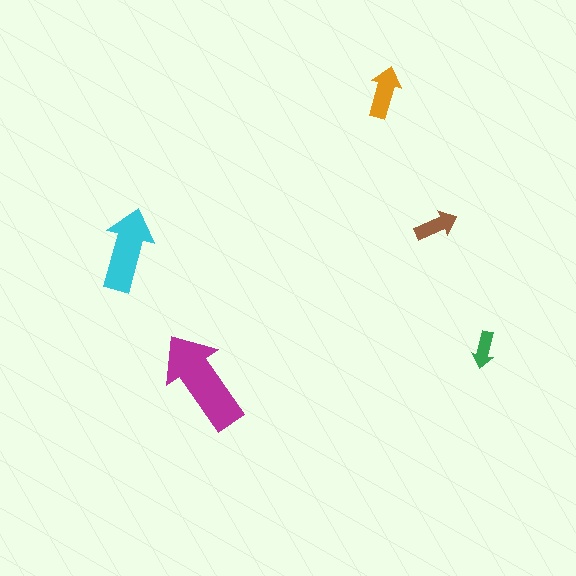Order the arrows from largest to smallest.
the magenta one, the cyan one, the orange one, the brown one, the green one.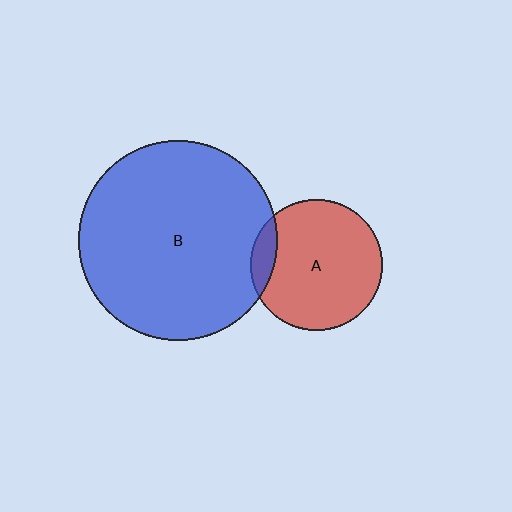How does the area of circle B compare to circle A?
Approximately 2.3 times.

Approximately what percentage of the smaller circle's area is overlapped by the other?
Approximately 10%.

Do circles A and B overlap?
Yes.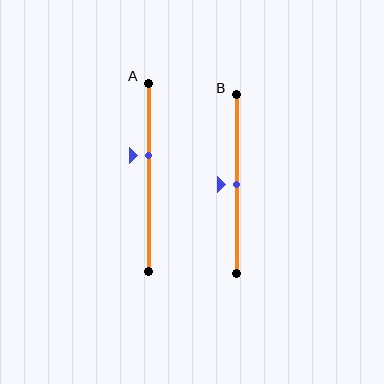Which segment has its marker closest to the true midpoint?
Segment B has its marker closest to the true midpoint.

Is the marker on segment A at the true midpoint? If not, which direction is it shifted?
No, the marker on segment A is shifted upward by about 12% of the segment length.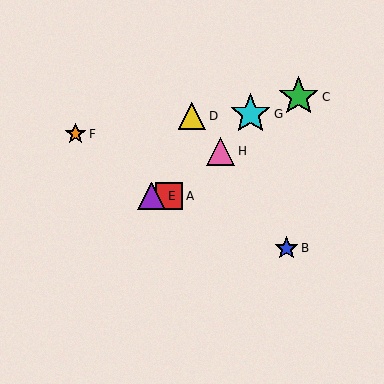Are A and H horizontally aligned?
No, A is at y≈196 and H is at y≈151.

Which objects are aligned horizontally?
Objects A, E are aligned horizontally.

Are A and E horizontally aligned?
Yes, both are at y≈196.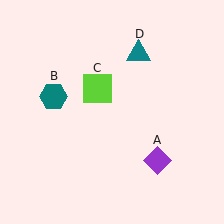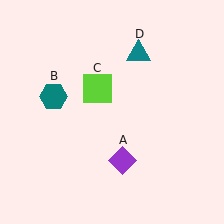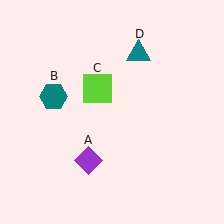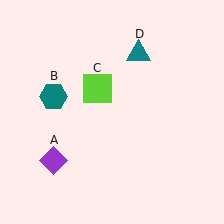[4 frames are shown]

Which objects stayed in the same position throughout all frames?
Teal hexagon (object B) and lime square (object C) and teal triangle (object D) remained stationary.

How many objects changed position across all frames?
1 object changed position: purple diamond (object A).